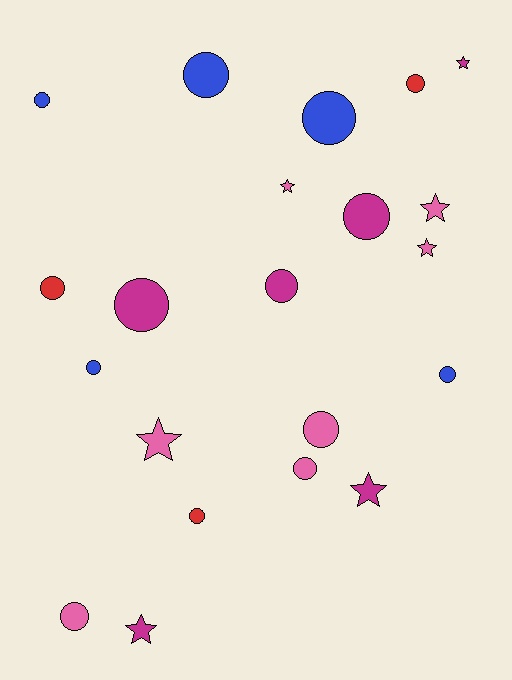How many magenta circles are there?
There are 3 magenta circles.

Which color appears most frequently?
Pink, with 7 objects.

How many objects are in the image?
There are 21 objects.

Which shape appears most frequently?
Circle, with 14 objects.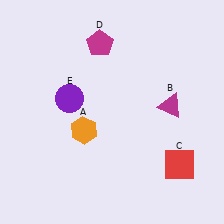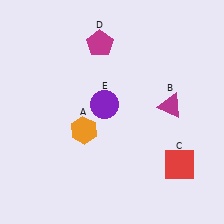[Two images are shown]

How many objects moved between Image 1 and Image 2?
1 object moved between the two images.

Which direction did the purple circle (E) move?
The purple circle (E) moved right.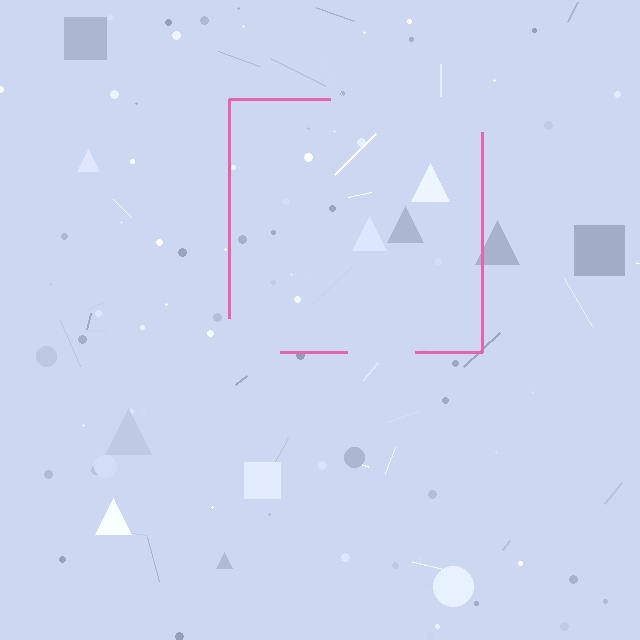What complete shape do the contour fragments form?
The contour fragments form a square.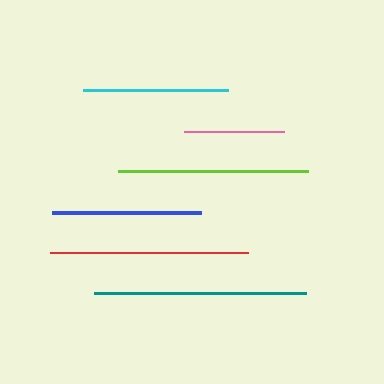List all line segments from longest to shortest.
From longest to shortest: teal, red, lime, blue, cyan, pink.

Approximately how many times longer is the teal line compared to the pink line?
The teal line is approximately 2.1 times the length of the pink line.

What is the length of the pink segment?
The pink segment is approximately 100 pixels long.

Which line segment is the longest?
The teal line is the longest at approximately 212 pixels.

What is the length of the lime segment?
The lime segment is approximately 190 pixels long.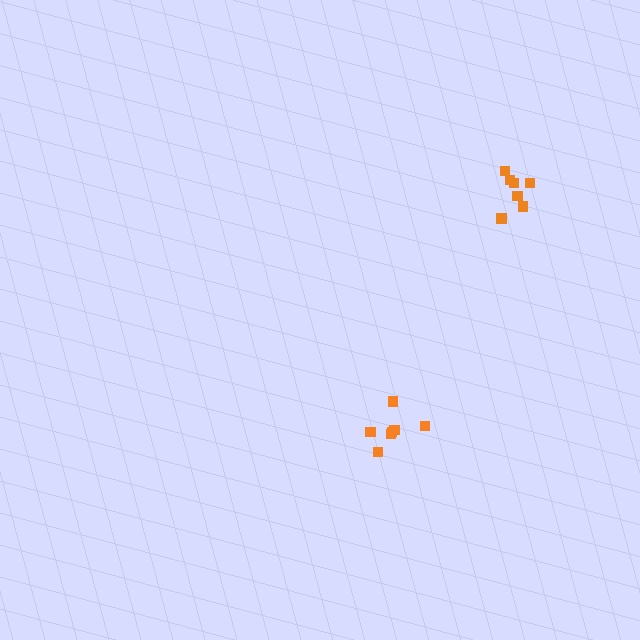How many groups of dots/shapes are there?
There are 2 groups.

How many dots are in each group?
Group 1: 7 dots, Group 2: 7 dots (14 total).